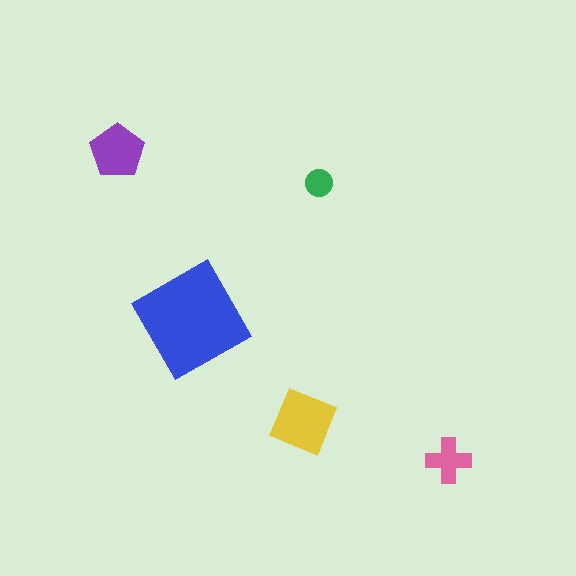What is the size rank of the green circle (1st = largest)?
5th.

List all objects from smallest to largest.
The green circle, the pink cross, the purple pentagon, the yellow square, the blue diamond.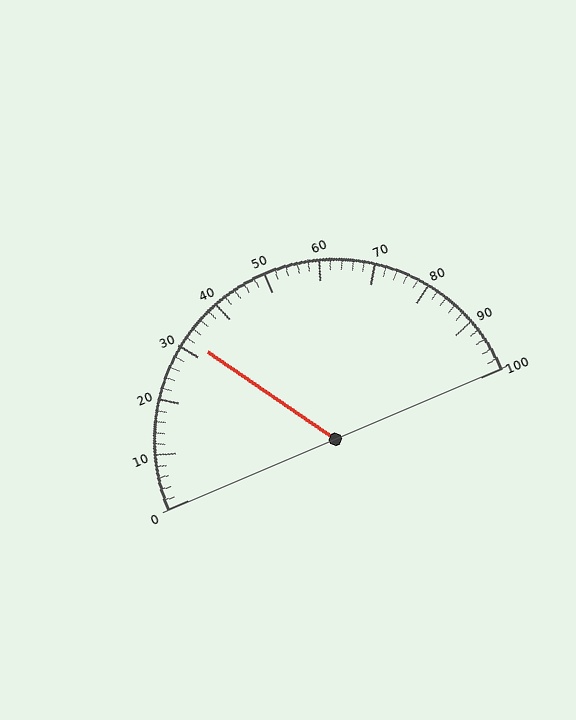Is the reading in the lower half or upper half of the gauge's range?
The reading is in the lower half of the range (0 to 100).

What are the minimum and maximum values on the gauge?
The gauge ranges from 0 to 100.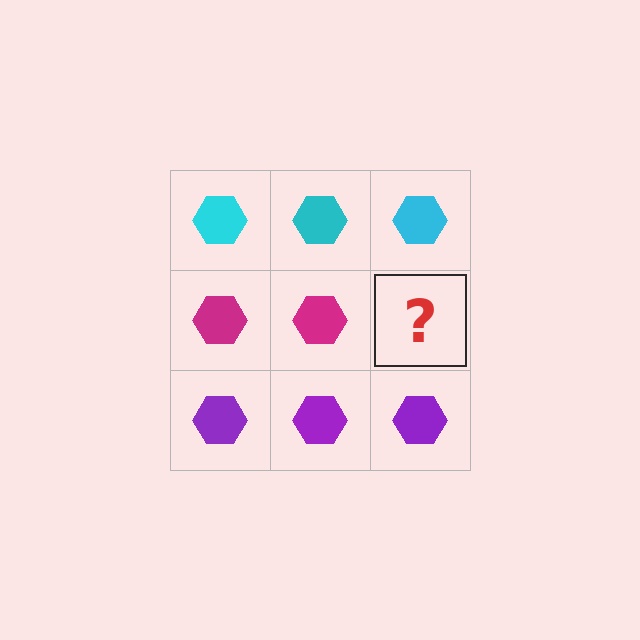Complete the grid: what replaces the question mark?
The question mark should be replaced with a magenta hexagon.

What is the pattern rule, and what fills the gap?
The rule is that each row has a consistent color. The gap should be filled with a magenta hexagon.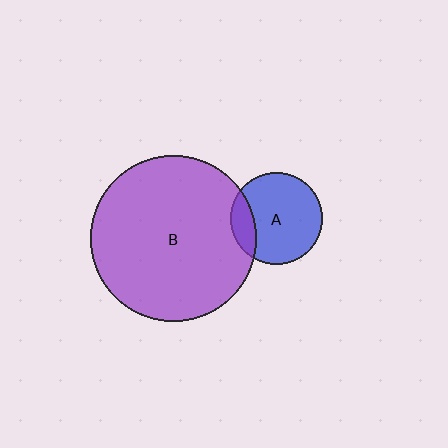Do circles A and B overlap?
Yes.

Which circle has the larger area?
Circle B (purple).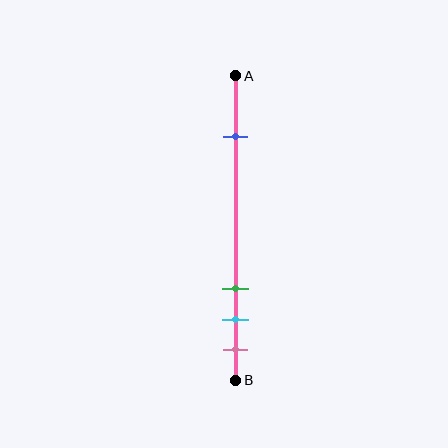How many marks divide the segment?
There are 4 marks dividing the segment.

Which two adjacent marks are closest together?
The cyan and pink marks are the closest adjacent pair.